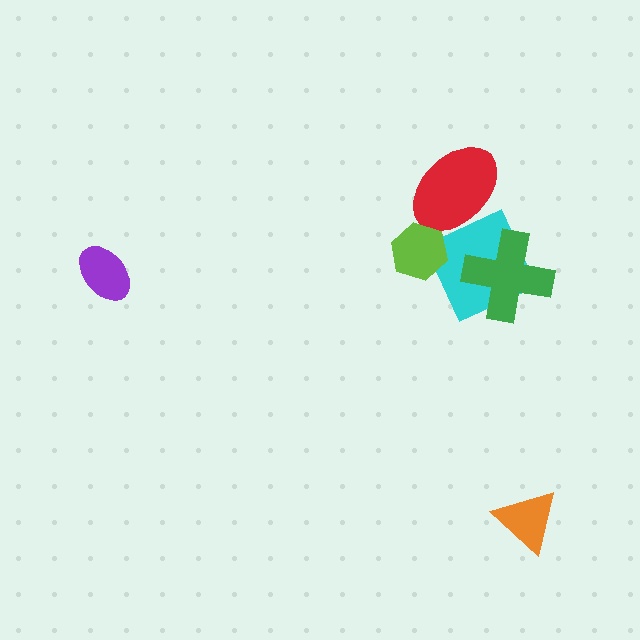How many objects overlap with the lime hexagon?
1 object overlaps with the lime hexagon.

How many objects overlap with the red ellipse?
1 object overlaps with the red ellipse.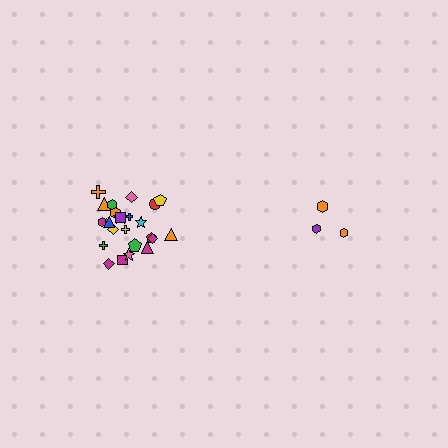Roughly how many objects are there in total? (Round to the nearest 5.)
Roughly 30 objects in total.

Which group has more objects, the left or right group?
The left group.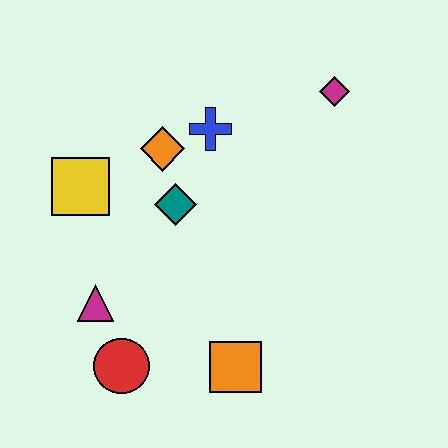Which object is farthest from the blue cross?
The red circle is farthest from the blue cross.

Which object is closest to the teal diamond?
The orange diamond is closest to the teal diamond.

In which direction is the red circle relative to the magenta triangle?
The red circle is below the magenta triangle.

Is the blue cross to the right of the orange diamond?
Yes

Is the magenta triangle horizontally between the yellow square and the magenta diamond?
Yes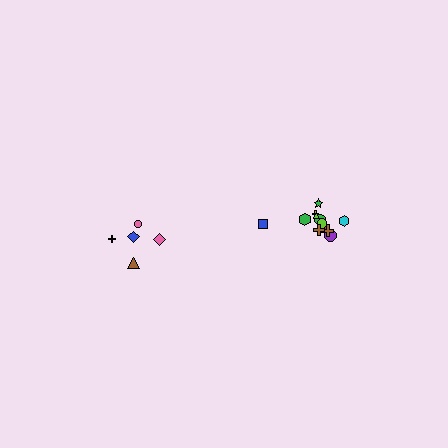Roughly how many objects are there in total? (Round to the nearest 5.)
Roughly 15 objects in total.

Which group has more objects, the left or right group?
The right group.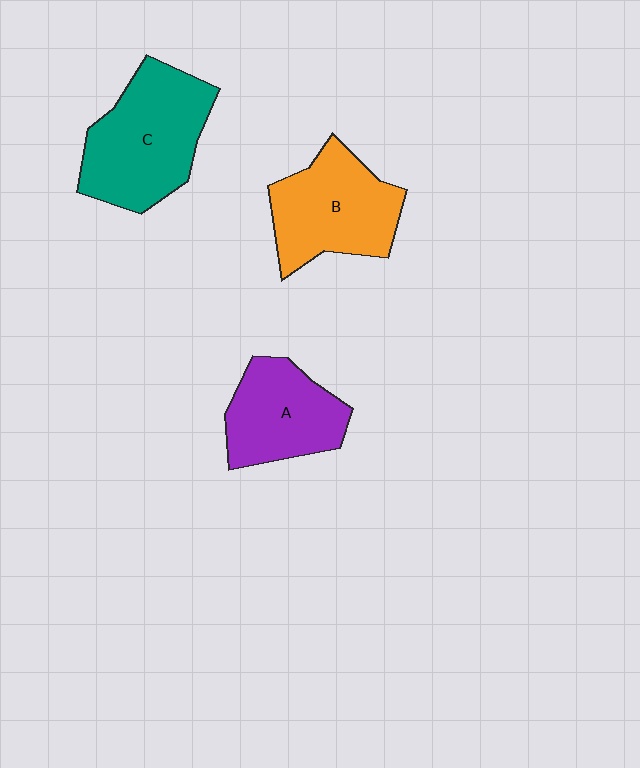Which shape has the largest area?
Shape C (teal).